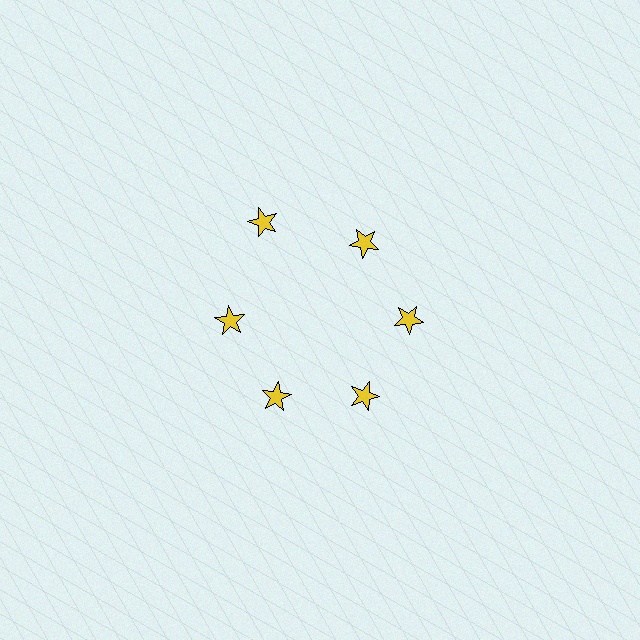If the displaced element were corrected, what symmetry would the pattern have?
It would have 6-fold rotational symmetry — the pattern would map onto itself every 60 degrees.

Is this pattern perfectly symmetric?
No. The 6 yellow stars are arranged in a ring, but one element near the 11 o'clock position is pushed outward from the center, breaking the 6-fold rotational symmetry.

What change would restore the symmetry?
The symmetry would be restored by moving it inward, back onto the ring so that all 6 stars sit at equal angles and equal distance from the center.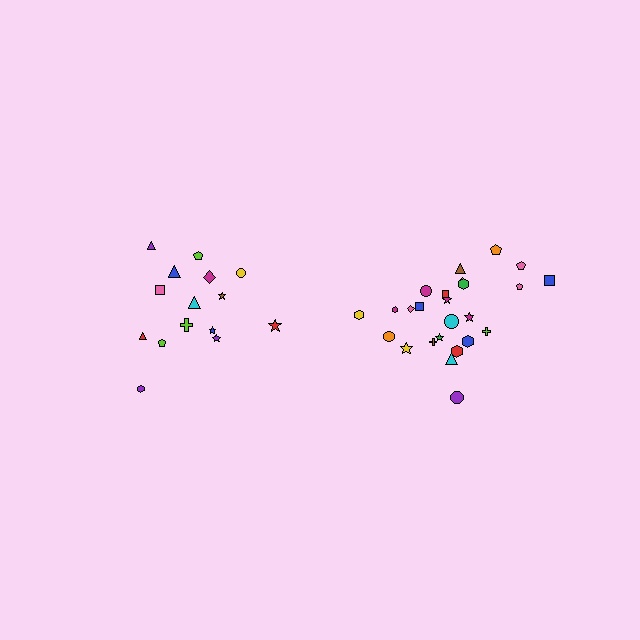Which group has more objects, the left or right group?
The right group.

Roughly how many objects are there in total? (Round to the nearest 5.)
Roughly 40 objects in total.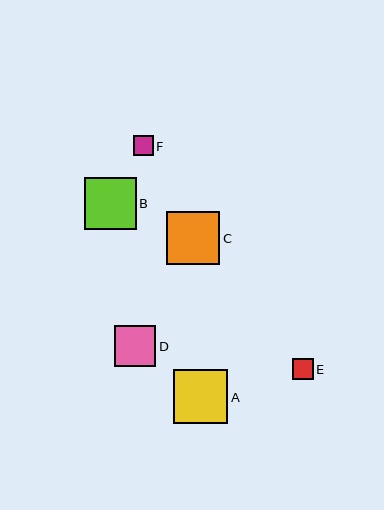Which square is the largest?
Square A is the largest with a size of approximately 55 pixels.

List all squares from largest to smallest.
From largest to smallest: A, C, B, D, E, F.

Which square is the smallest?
Square F is the smallest with a size of approximately 20 pixels.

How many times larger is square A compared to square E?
Square A is approximately 2.6 times the size of square E.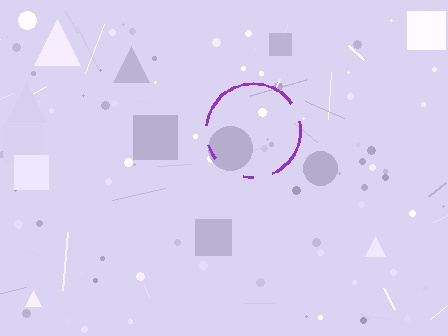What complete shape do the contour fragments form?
The contour fragments form a circle.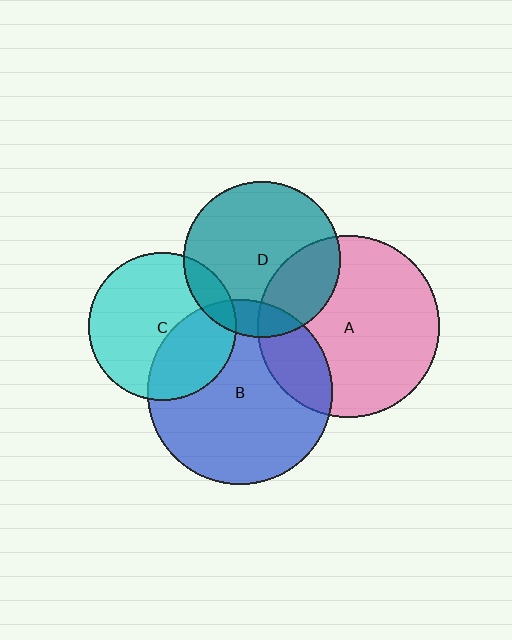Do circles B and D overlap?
Yes.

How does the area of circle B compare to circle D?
Approximately 1.4 times.